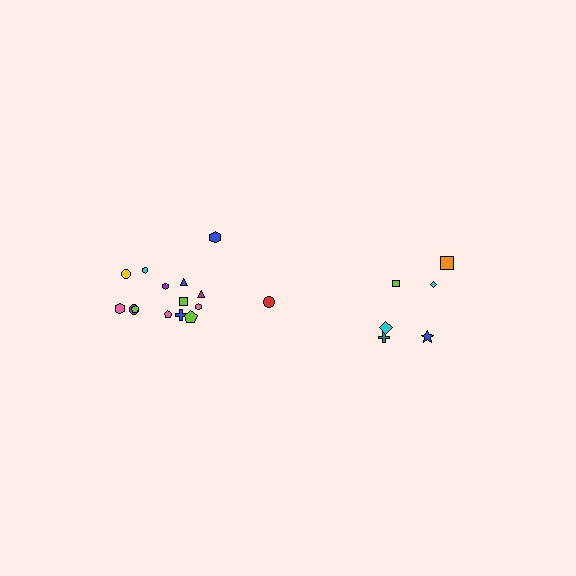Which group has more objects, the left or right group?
The left group.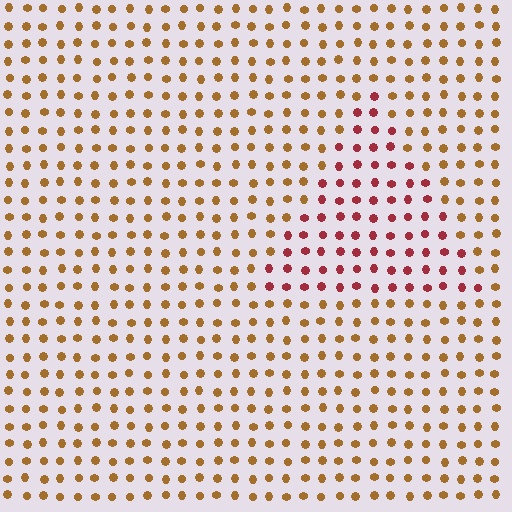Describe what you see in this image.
The image is filled with small brown elements in a uniform arrangement. A triangle-shaped region is visible where the elements are tinted to a slightly different hue, forming a subtle color boundary.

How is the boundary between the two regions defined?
The boundary is defined purely by a slight shift in hue (about 43 degrees). Spacing, size, and orientation are identical on both sides.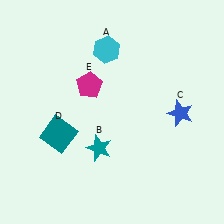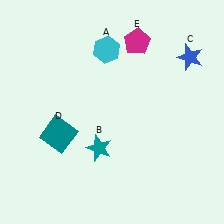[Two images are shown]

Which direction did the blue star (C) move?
The blue star (C) moved up.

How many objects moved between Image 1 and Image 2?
2 objects moved between the two images.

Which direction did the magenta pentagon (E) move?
The magenta pentagon (E) moved right.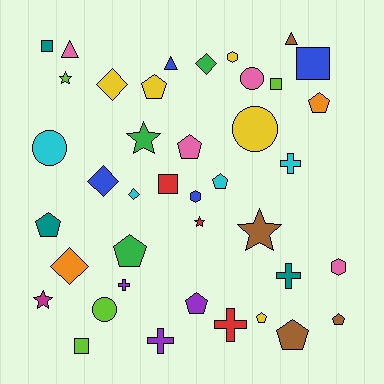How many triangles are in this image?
There are 3 triangles.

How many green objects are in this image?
There are 3 green objects.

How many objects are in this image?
There are 40 objects.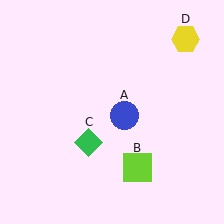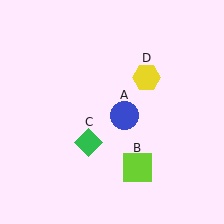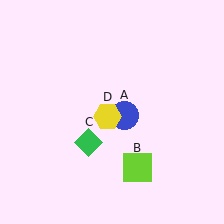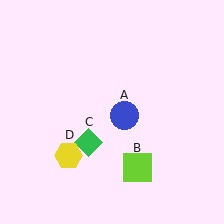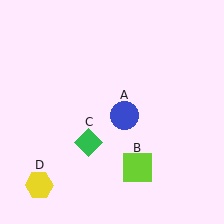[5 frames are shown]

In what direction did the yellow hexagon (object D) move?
The yellow hexagon (object D) moved down and to the left.